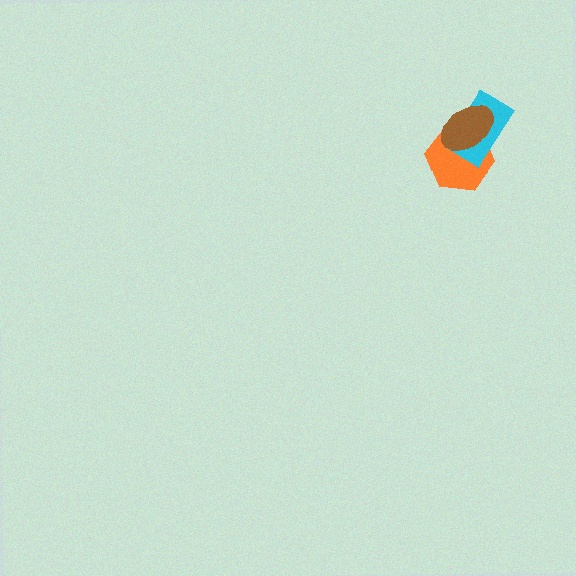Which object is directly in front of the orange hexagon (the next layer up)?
The cyan rectangle is directly in front of the orange hexagon.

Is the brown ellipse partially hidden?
No, no other shape covers it.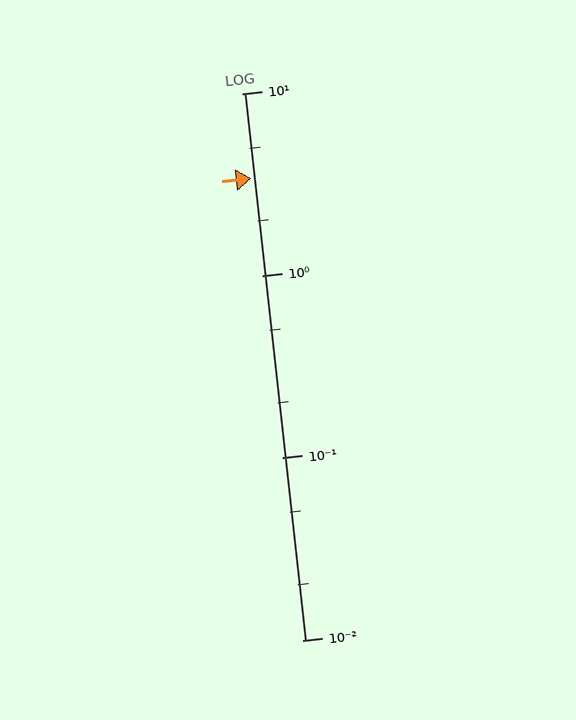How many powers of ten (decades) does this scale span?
The scale spans 3 decades, from 0.01 to 10.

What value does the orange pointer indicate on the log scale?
The pointer indicates approximately 3.4.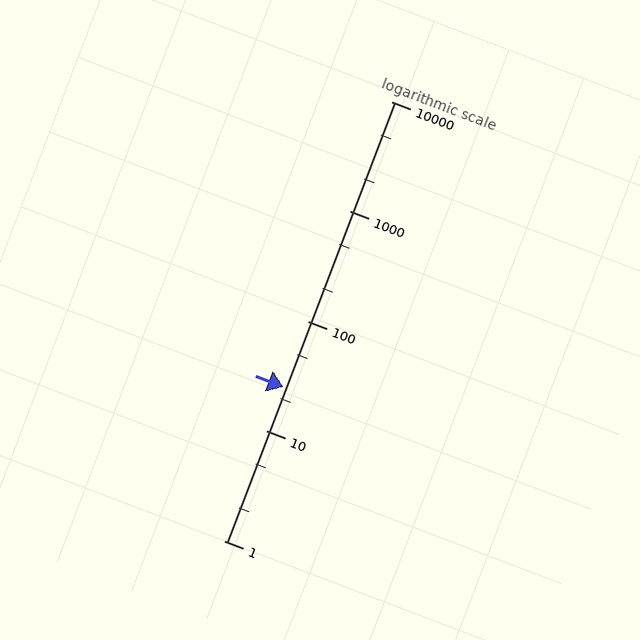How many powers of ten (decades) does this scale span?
The scale spans 4 decades, from 1 to 10000.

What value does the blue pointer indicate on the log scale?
The pointer indicates approximately 25.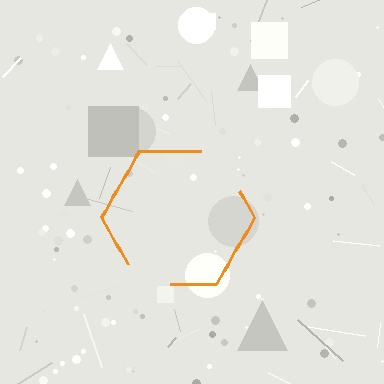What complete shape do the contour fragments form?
The contour fragments form a hexagon.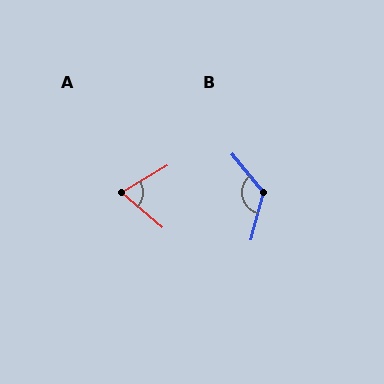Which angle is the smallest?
A, at approximately 71 degrees.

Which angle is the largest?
B, at approximately 126 degrees.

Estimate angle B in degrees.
Approximately 126 degrees.